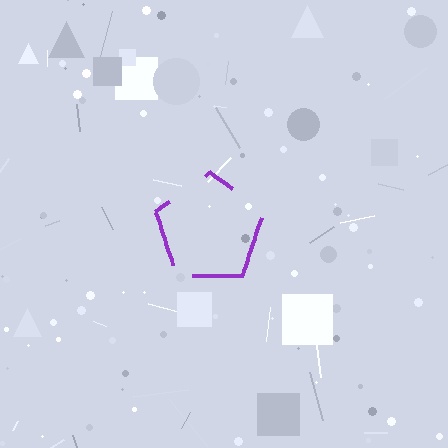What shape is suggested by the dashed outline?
The dashed outline suggests a pentagon.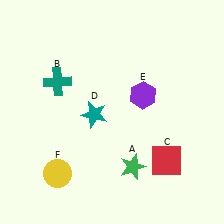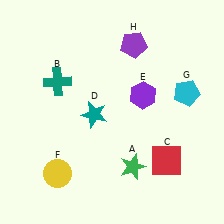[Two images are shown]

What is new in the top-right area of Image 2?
A cyan pentagon (G) was added in the top-right area of Image 2.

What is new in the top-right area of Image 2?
A purple pentagon (H) was added in the top-right area of Image 2.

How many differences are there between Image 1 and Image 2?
There are 2 differences between the two images.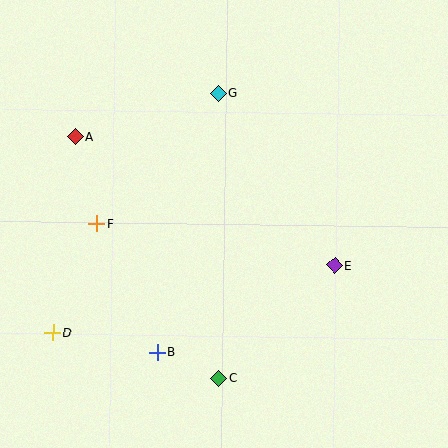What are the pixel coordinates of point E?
Point E is at (335, 265).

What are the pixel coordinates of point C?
Point C is at (219, 378).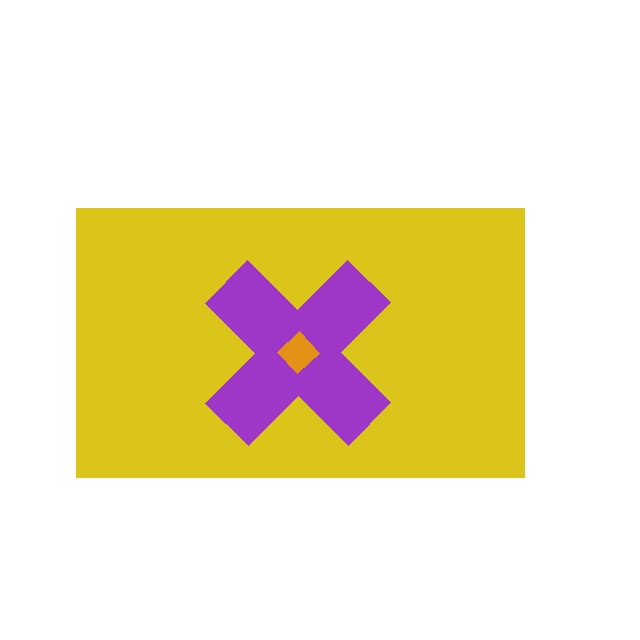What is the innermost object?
The orange diamond.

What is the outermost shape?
The yellow rectangle.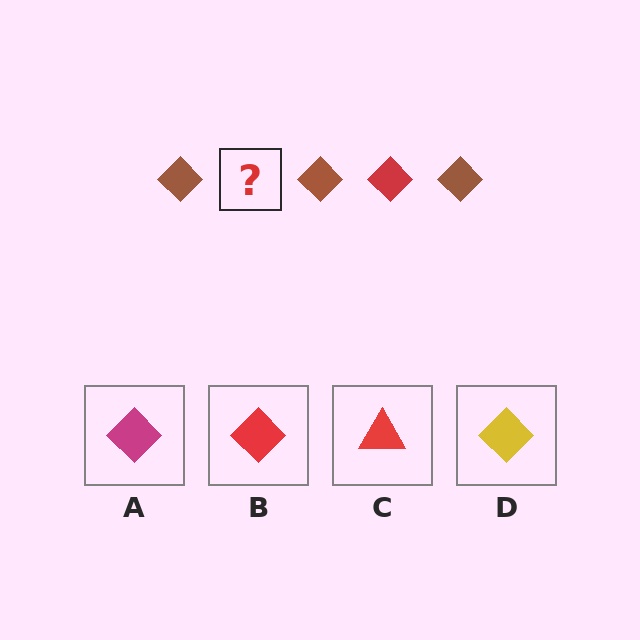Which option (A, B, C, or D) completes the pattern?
B.